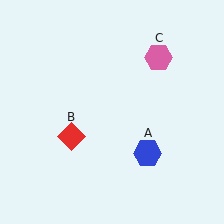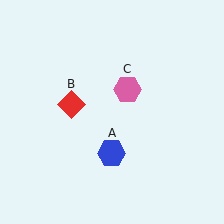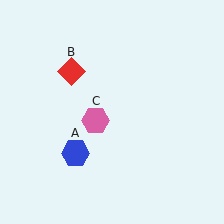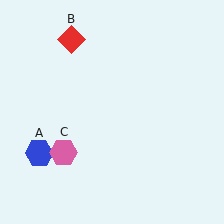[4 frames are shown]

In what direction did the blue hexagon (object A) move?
The blue hexagon (object A) moved left.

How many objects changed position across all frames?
3 objects changed position: blue hexagon (object A), red diamond (object B), pink hexagon (object C).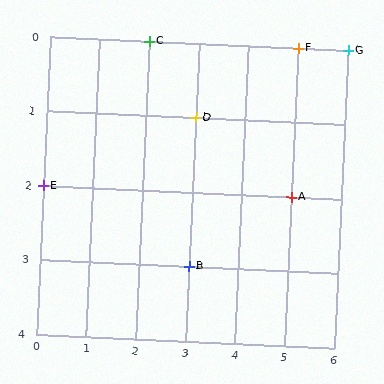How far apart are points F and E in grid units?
Points F and E are 5 columns and 2 rows apart (about 5.4 grid units diagonally).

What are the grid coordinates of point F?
Point F is at grid coordinates (5, 0).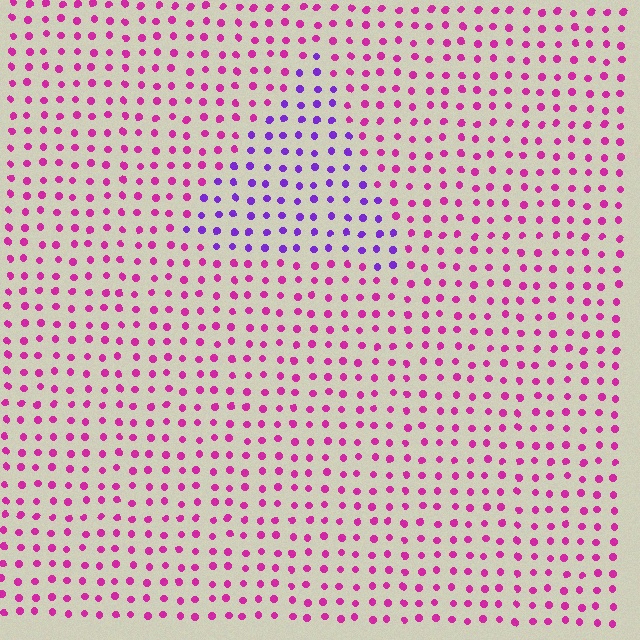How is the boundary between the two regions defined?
The boundary is defined purely by a slight shift in hue (about 46 degrees). Spacing, size, and orientation are identical on both sides.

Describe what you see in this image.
The image is filled with small magenta elements in a uniform arrangement. A triangle-shaped region is visible where the elements are tinted to a slightly different hue, forming a subtle color boundary.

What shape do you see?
I see a triangle.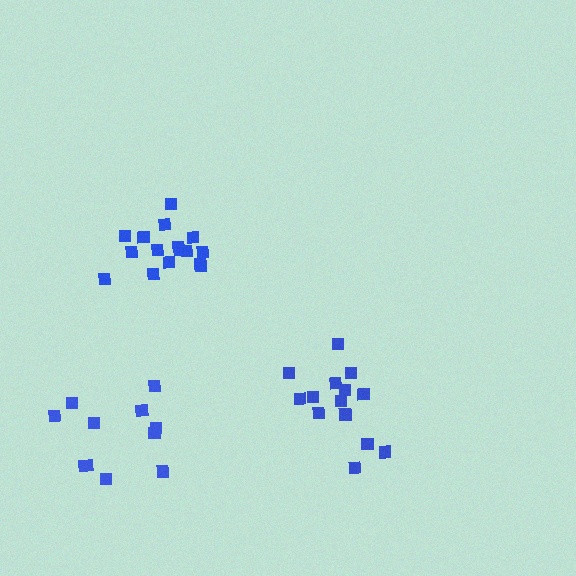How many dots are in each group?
Group 1: 16 dots, Group 2: 14 dots, Group 3: 11 dots (41 total).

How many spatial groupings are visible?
There are 3 spatial groupings.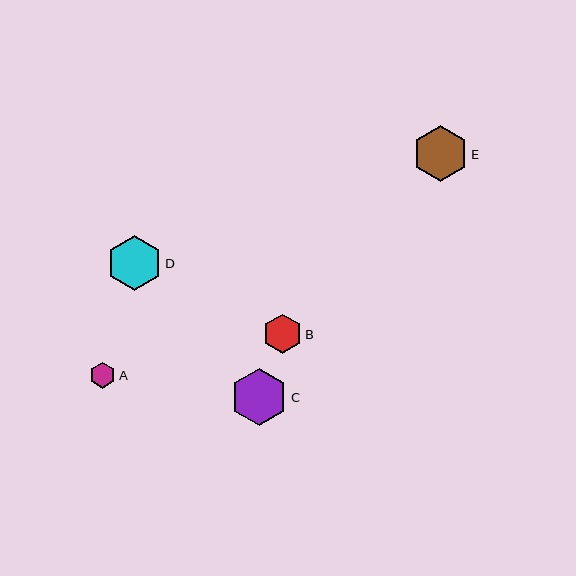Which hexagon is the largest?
Hexagon C is the largest with a size of approximately 57 pixels.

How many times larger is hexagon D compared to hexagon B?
Hexagon D is approximately 1.4 times the size of hexagon B.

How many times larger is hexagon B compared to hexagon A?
Hexagon B is approximately 1.5 times the size of hexagon A.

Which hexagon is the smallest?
Hexagon A is the smallest with a size of approximately 26 pixels.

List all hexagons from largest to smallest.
From largest to smallest: C, E, D, B, A.